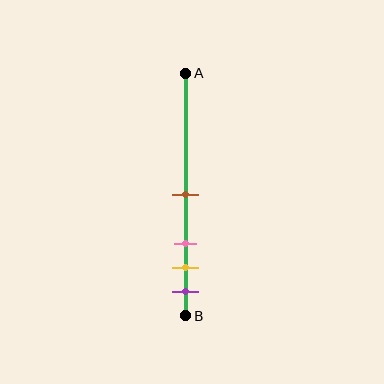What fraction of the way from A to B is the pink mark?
The pink mark is approximately 70% (0.7) of the way from A to B.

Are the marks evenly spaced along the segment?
No, the marks are not evenly spaced.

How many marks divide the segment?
There are 4 marks dividing the segment.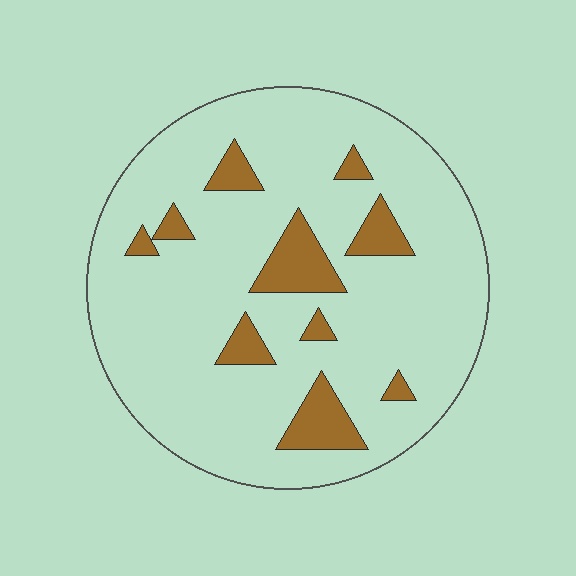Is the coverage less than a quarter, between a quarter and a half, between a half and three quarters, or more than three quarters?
Less than a quarter.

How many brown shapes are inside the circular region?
10.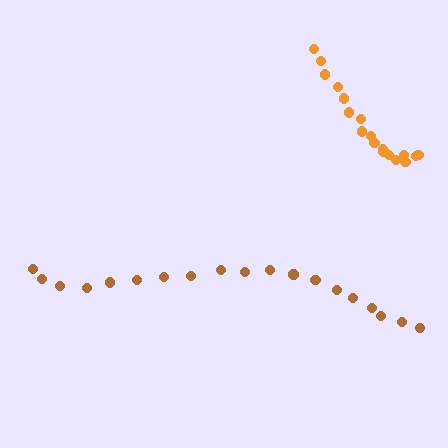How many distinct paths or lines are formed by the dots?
There are 2 distinct paths.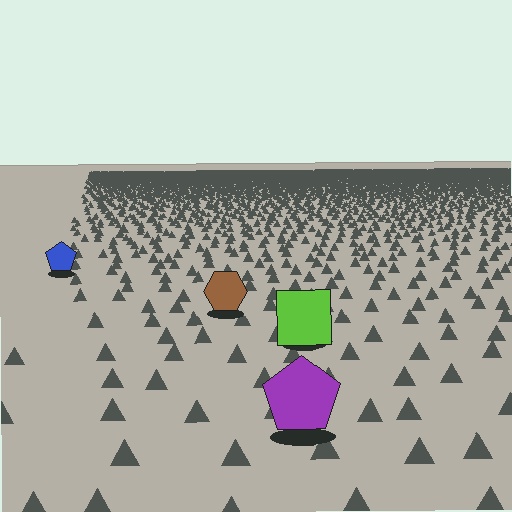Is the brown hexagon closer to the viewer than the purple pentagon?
No. The purple pentagon is closer — you can tell from the texture gradient: the ground texture is coarser near it.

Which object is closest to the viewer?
The purple pentagon is closest. The texture marks near it are larger and more spread out.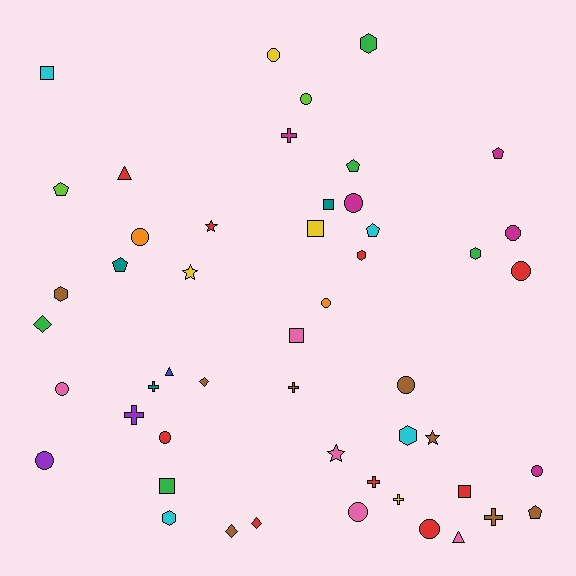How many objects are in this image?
There are 50 objects.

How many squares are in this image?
There are 6 squares.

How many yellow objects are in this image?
There are 4 yellow objects.